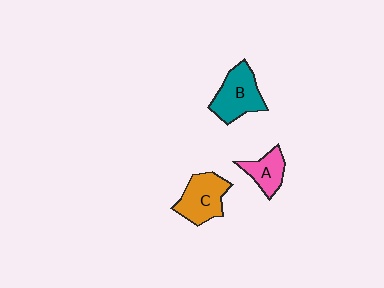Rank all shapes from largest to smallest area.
From largest to smallest: B (teal), C (orange), A (pink).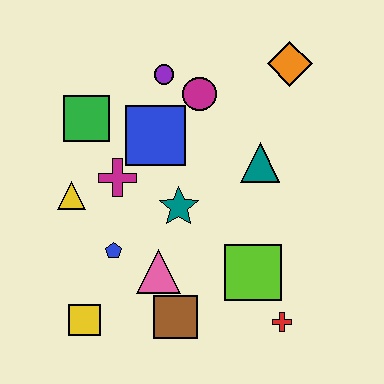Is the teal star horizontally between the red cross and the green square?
Yes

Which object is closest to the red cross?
The lime square is closest to the red cross.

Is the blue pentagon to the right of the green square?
Yes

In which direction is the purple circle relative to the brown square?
The purple circle is above the brown square.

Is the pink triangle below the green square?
Yes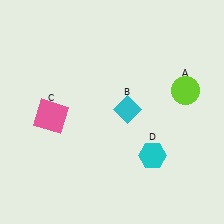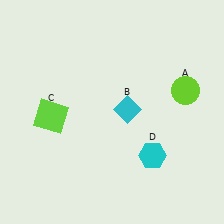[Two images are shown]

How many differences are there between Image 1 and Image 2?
There is 1 difference between the two images.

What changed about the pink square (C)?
In Image 1, C is pink. In Image 2, it changed to lime.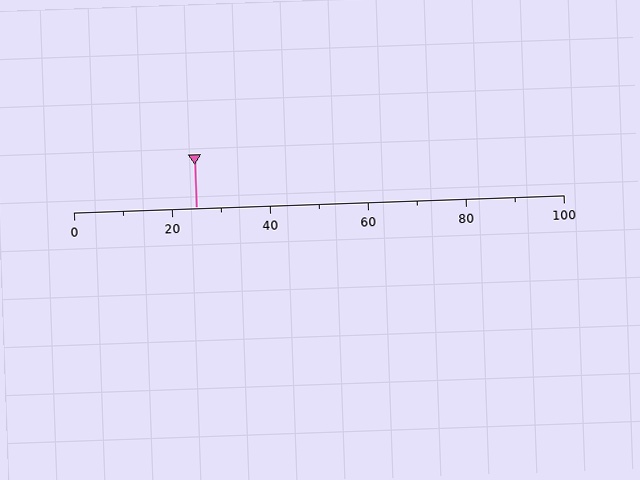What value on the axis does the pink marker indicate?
The marker indicates approximately 25.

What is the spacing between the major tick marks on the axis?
The major ticks are spaced 20 apart.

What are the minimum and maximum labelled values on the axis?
The axis runs from 0 to 100.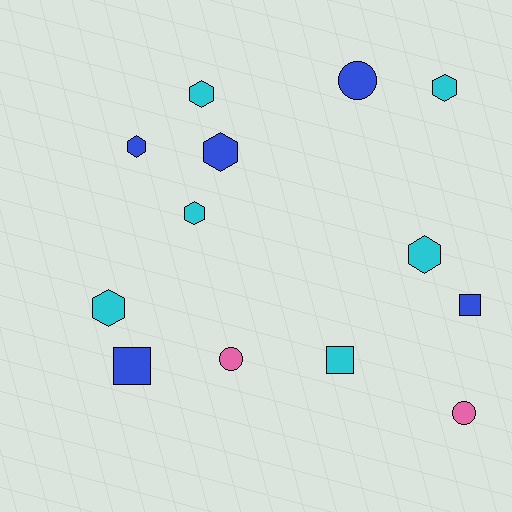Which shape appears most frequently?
Hexagon, with 7 objects.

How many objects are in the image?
There are 13 objects.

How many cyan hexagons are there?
There are 5 cyan hexagons.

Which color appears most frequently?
Cyan, with 6 objects.